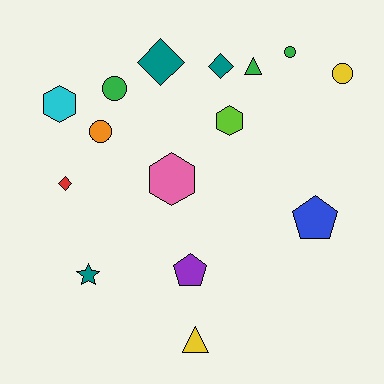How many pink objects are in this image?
There is 1 pink object.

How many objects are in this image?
There are 15 objects.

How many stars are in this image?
There is 1 star.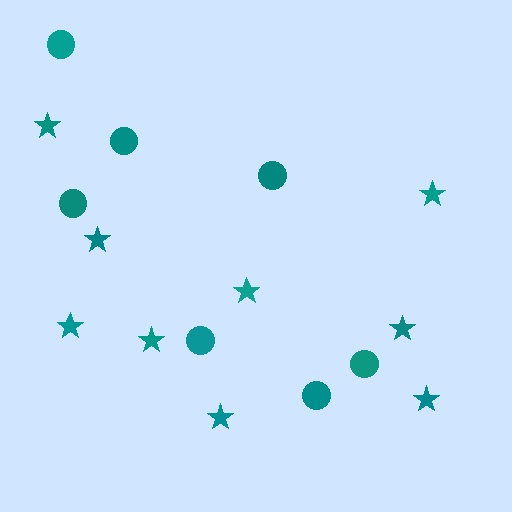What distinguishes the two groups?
There are 2 groups: one group of circles (7) and one group of stars (9).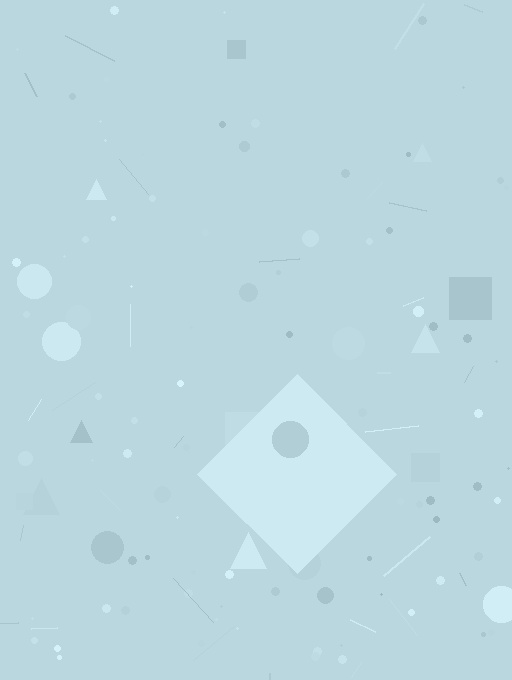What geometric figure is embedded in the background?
A diamond is embedded in the background.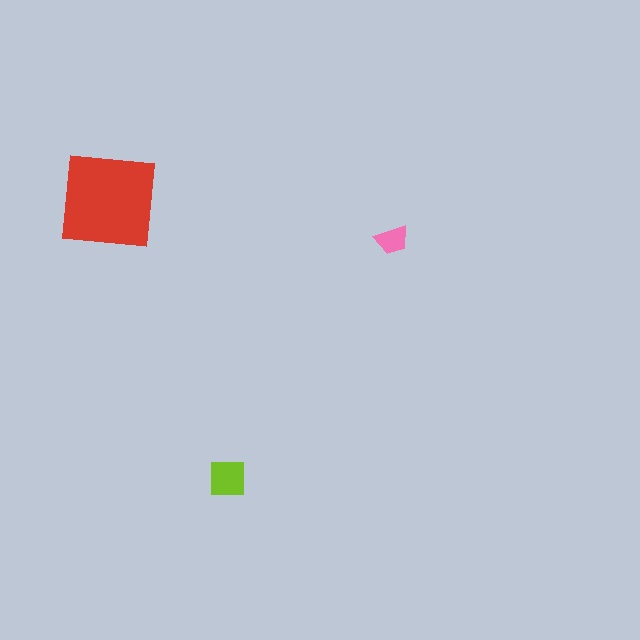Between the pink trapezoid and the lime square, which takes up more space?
The lime square.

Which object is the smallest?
The pink trapezoid.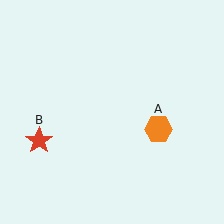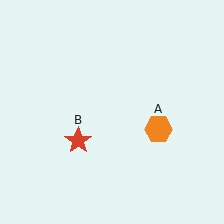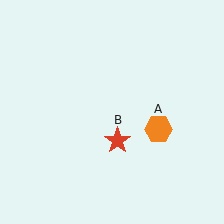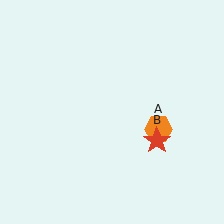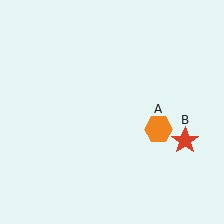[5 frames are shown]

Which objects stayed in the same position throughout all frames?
Orange hexagon (object A) remained stationary.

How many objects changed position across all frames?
1 object changed position: red star (object B).